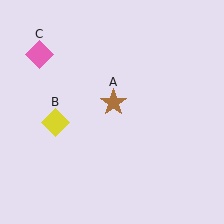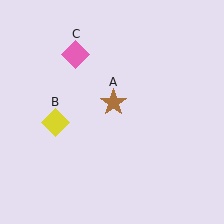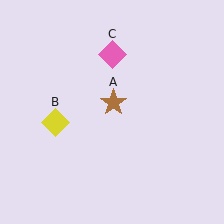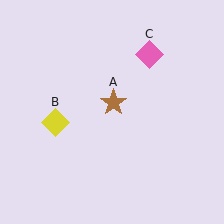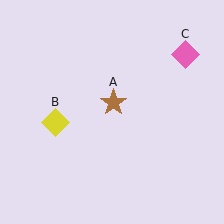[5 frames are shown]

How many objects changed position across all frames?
1 object changed position: pink diamond (object C).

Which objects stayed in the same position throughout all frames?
Brown star (object A) and yellow diamond (object B) remained stationary.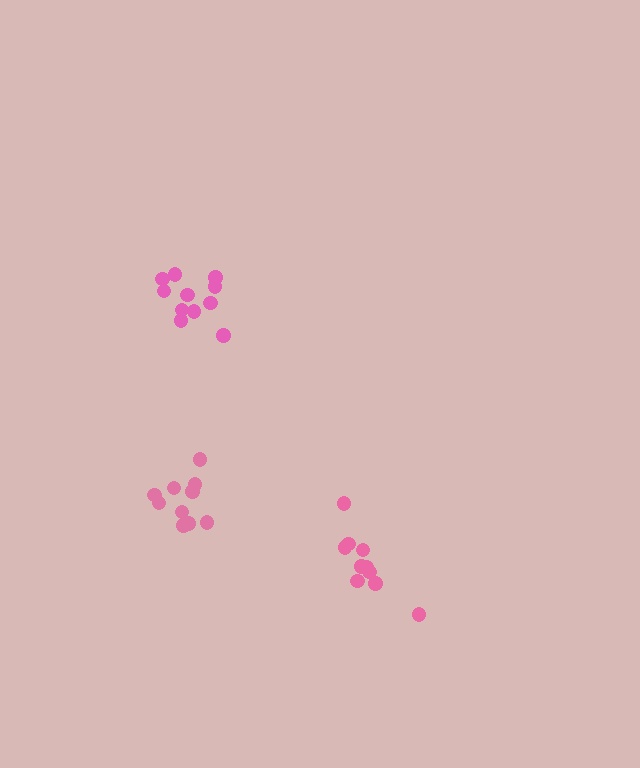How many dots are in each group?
Group 1: 11 dots, Group 2: 10 dots, Group 3: 10 dots (31 total).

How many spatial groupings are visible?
There are 3 spatial groupings.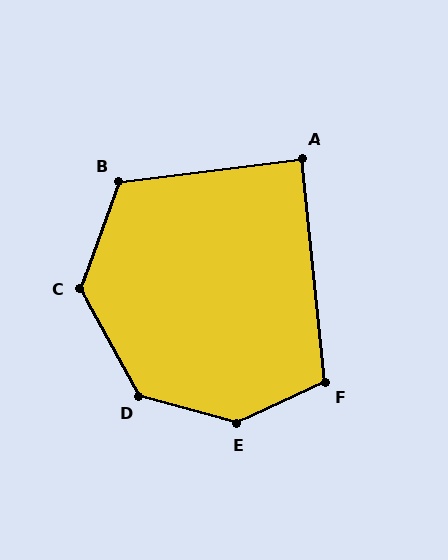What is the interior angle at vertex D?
Approximately 134 degrees (obtuse).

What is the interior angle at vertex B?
Approximately 117 degrees (obtuse).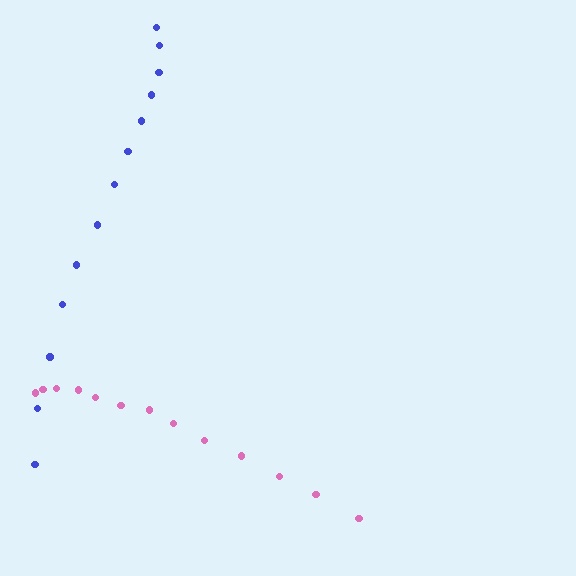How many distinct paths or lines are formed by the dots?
There are 2 distinct paths.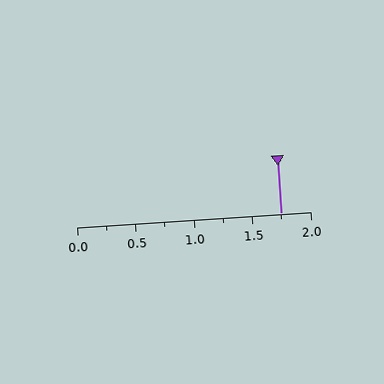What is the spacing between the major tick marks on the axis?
The major ticks are spaced 0.5 apart.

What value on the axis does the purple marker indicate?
The marker indicates approximately 1.75.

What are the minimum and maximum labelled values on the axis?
The axis runs from 0.0 to 2.0.